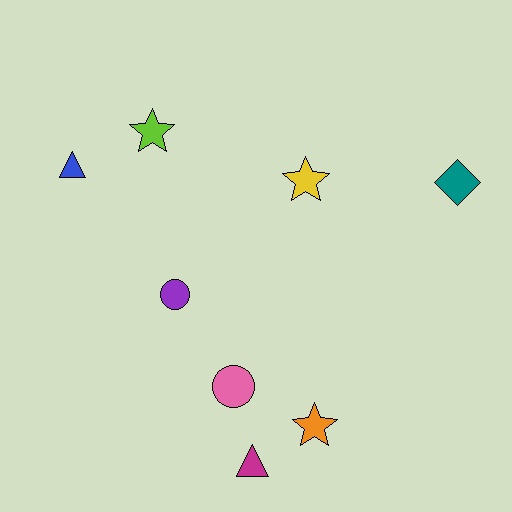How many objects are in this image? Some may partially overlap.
There are 8 objects.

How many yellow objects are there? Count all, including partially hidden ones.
There is 1 yellow object.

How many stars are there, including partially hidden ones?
There are 3 stars.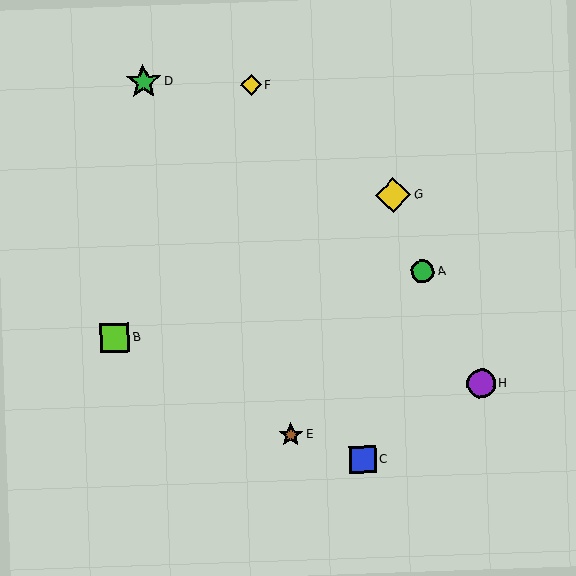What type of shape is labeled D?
Shape D is a green star.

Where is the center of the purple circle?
The center of the purple circle is at (481, 384).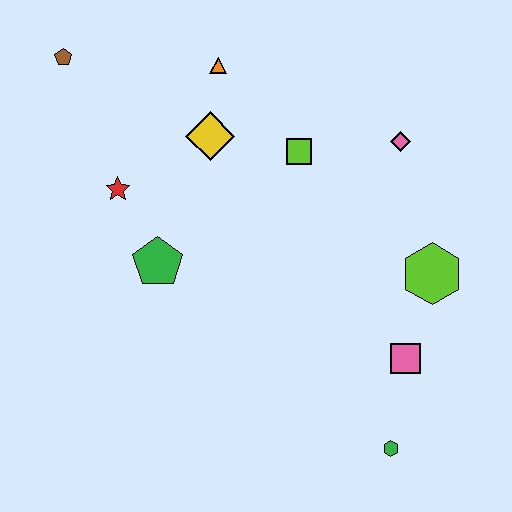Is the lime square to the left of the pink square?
Yes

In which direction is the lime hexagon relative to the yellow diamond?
The lime hexagon is to the right of the yellow diamond.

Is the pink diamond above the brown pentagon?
No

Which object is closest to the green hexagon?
The pink square is closest to the green hexagon.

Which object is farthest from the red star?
The green hexagon is farthest from the red star.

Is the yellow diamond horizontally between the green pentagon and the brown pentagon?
No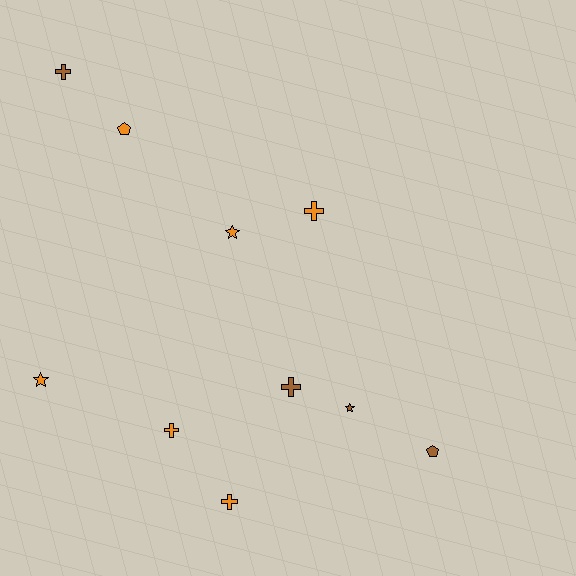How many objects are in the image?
There are 10 objects.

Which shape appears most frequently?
Cross, with 5 objects.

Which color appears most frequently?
Orange, with 6 objects.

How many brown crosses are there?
There are 2 brown crosses.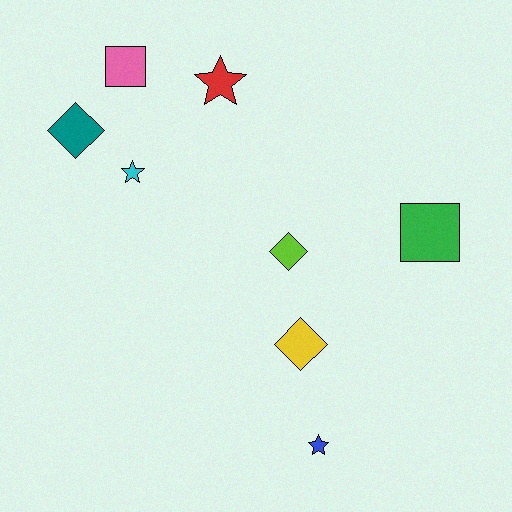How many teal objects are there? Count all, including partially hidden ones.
There is 1 teal object.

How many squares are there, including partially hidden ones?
There are 2 squares.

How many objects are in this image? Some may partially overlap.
There are 8 objects.